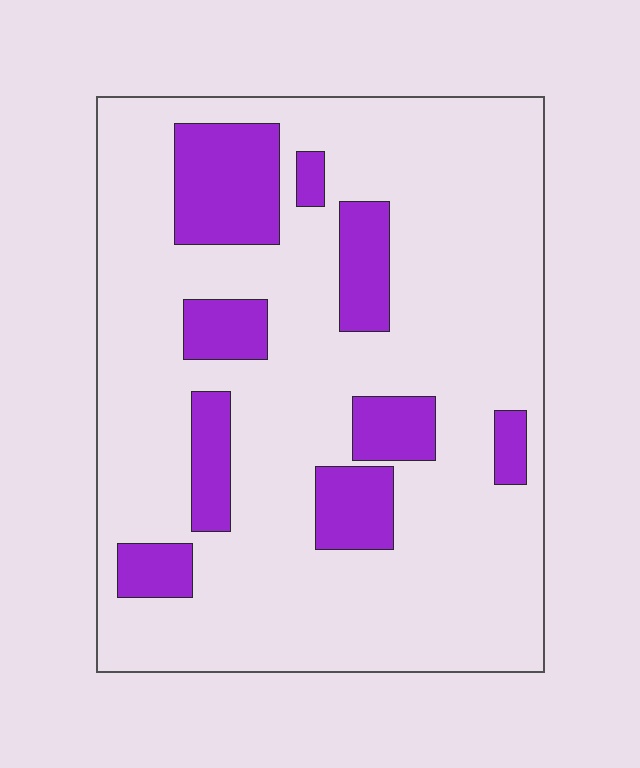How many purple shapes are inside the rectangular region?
9.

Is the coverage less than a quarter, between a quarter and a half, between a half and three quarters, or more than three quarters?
Less than a quarter.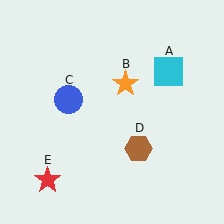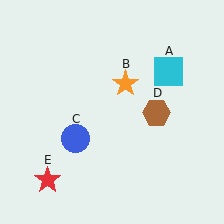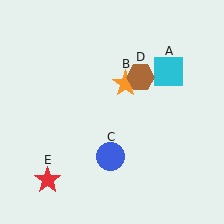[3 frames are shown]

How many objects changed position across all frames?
2 objects changed position: blue circle (object C), brown hexagon (object D).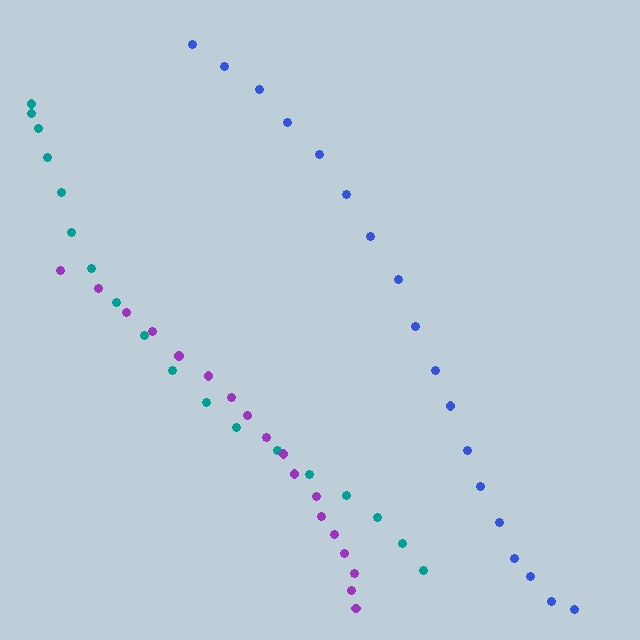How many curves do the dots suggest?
There are 3 distinct paths.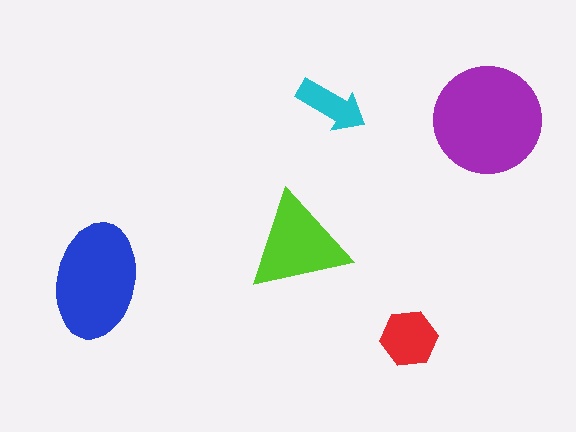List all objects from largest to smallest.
The purple circle, the blue ellipse, the lime triangle, the red hexagon, the cyan arrow.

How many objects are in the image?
There are 5 objects in the image.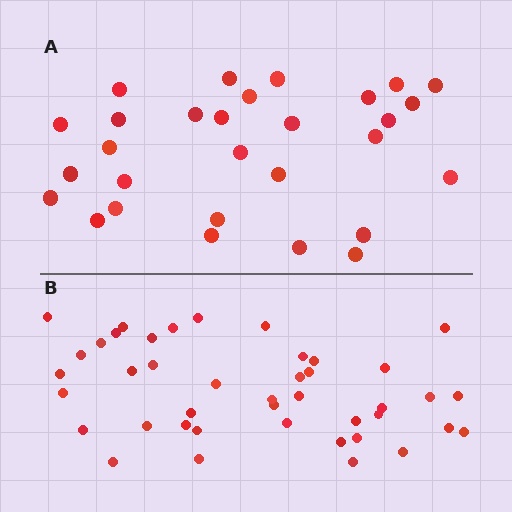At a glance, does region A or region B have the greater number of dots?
Region B (the bottom region) has more dots.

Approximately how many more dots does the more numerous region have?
Region B has approximately 15 more dots than region A.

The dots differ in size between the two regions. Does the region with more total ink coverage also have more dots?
No. Region A has more total ink coverage because its dots are larger, but region B actually contains more individual dots. Total area can be misleading — the number of items is what matters here.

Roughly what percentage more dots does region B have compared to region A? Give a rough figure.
About 45% more.